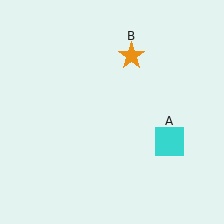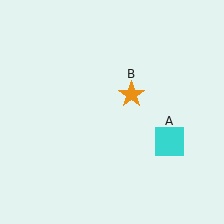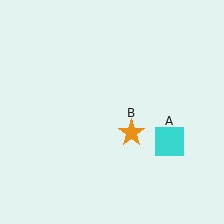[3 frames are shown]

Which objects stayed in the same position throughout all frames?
Cyan square (object A) remained stationary.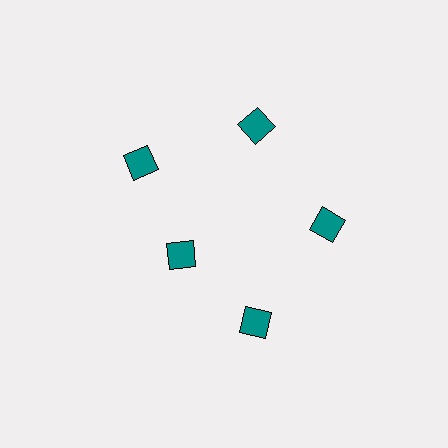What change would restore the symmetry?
The symmetry would be restored by moving it outward, back onto the ring so that all 5 diamonds sit at equal angles and equal distance from the center.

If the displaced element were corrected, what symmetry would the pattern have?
It would have 5-fold rotational symmetry — the pattern would map onto itself every 72 degrees.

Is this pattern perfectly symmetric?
No. The 5 teal diamonds are arranged in a ring, but one element near the 8 o'clock position is pulled inward toward the center, breaking the 5-fold rotational symmetry.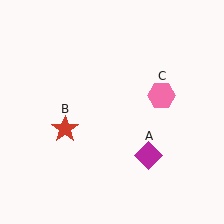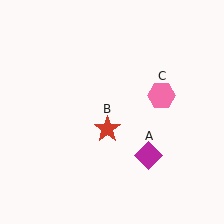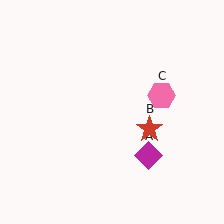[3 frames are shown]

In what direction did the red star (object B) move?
The red star (object B) moved right.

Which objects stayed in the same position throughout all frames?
Magenta diamond (object A) and pink hexagon (object C) remained stationary.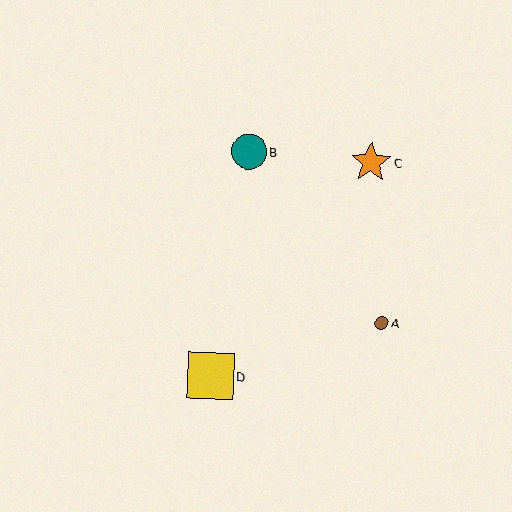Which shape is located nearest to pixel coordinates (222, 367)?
The yellow square (labeled D) at (210, 376) is nearest to that location.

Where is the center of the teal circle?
The center of the teal circle is at (249, 152).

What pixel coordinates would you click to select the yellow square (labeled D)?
Click at (210, 376) to select the yellow square D.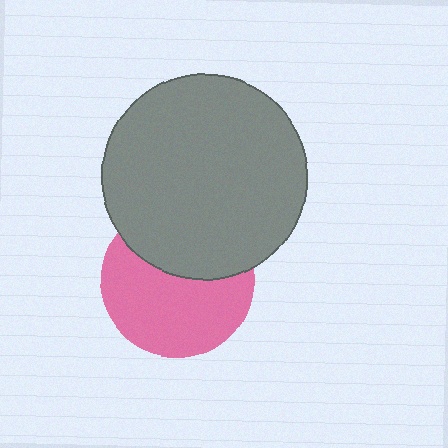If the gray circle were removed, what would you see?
You would see the complete pink circle.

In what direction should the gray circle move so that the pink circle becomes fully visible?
The gray circle should move up. That is the shortest direction to clear the overlap and leave the pink circle fully visible.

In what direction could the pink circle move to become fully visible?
The pink circle could move down. That would shift it out from behind the gray circle entirely.